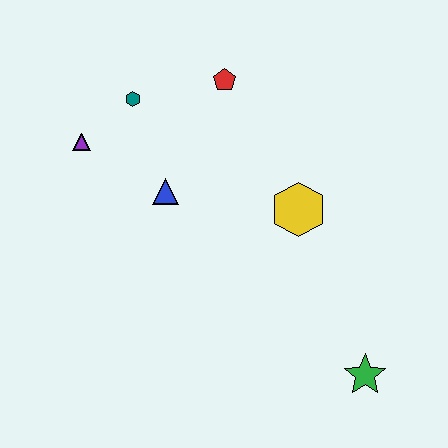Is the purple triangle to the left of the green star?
Yes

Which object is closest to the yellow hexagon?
The blue triangle is closest to the yellow hexagon.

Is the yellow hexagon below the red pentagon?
Yes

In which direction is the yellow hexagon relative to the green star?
The yellow hexagon is above the green star.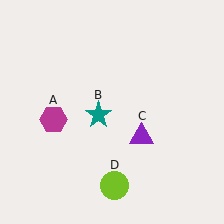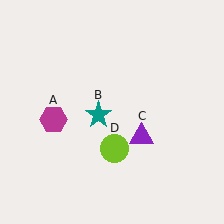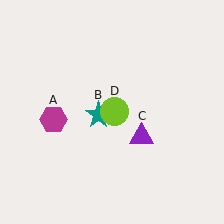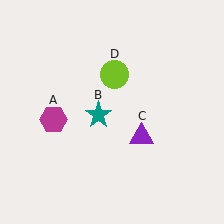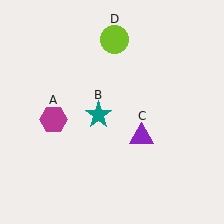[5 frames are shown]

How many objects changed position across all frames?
1 object changed position: lime circle (object D).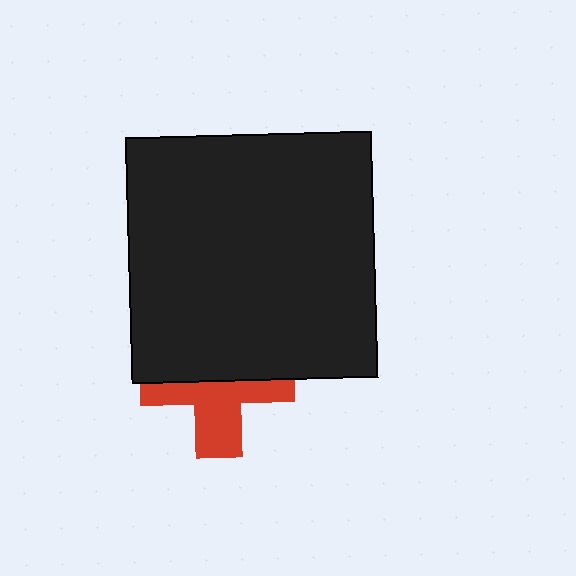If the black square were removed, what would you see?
You would see the complete red cross.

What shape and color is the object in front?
The object in front is a black square.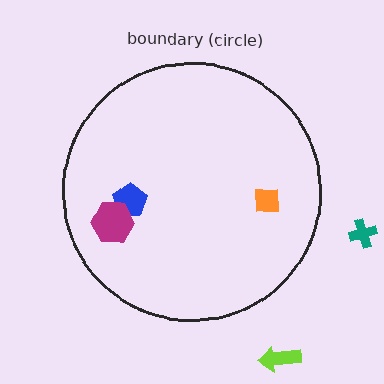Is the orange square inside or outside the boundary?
Inside.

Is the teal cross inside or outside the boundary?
Outside.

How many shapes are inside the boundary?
3 inside, 2 outside.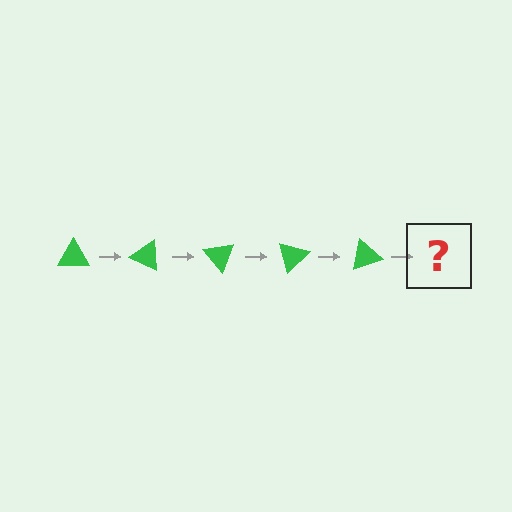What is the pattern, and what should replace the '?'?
The pattern is that the triangle rotates 25 degrees each step. The '?' should be a green triangle rotated 125 degrees.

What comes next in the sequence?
The next element should be a green triangle rotated 125 degrees.